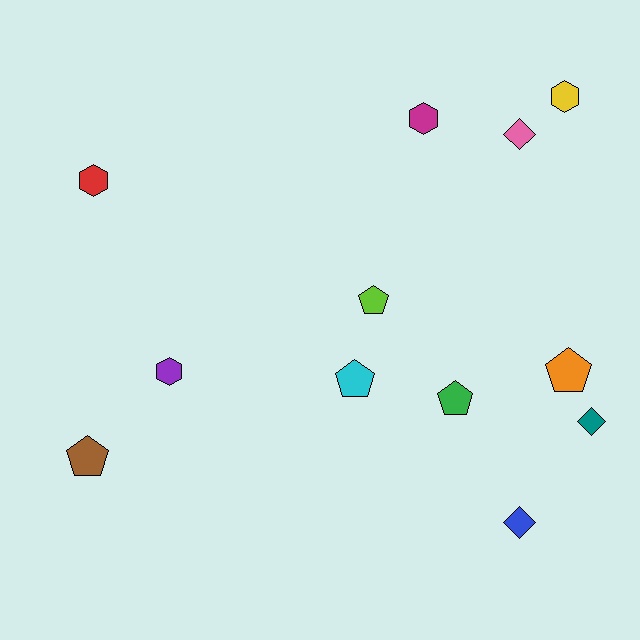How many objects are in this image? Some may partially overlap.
There are 12 objects.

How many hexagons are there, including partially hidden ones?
There are 4 hexagons.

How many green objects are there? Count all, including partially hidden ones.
There is 1 green object.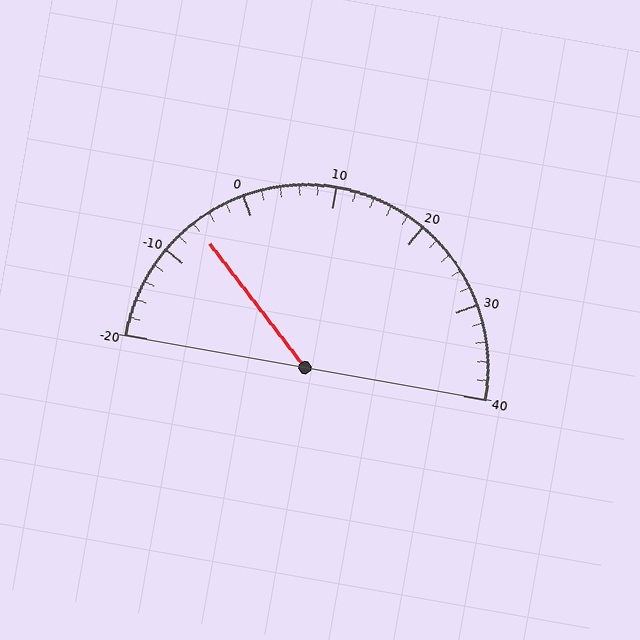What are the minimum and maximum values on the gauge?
The gauge ranges from -20 to 40.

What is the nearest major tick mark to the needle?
The nearest major tick mark is -10.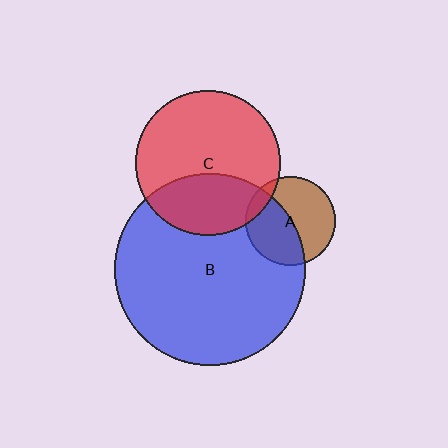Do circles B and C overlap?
Yes.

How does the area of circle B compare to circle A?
Approximately 4.5 times.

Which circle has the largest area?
Circle B (blue).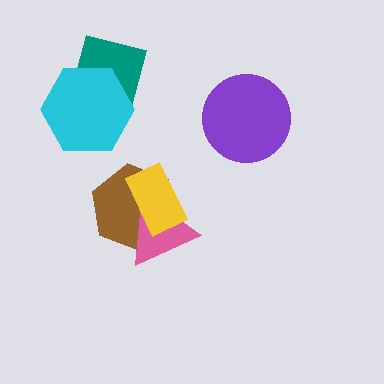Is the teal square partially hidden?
Yes, it is partially covered by another shape.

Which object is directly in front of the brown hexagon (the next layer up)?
The pink triangle is directly in front of the brown hexagon.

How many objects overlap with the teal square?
1 object overlaps with the teal square.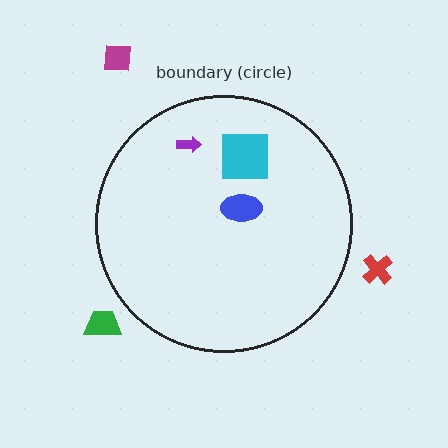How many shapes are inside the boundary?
3 inside, 3 outside.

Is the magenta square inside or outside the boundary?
Outside.